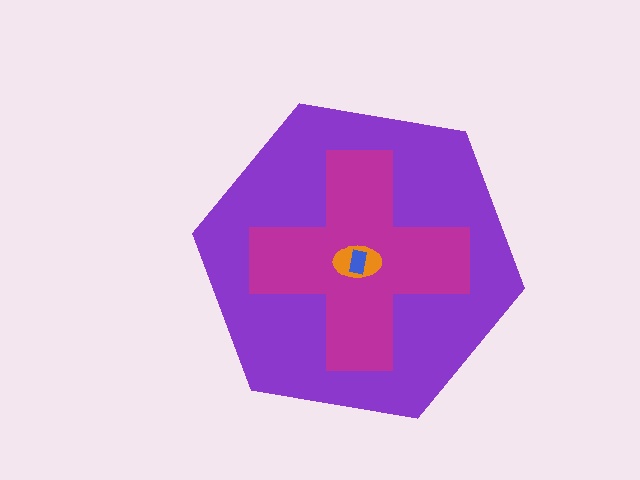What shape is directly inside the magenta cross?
The orange ellipse.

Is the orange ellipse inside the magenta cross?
Yes.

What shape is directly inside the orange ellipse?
The blue rectangle.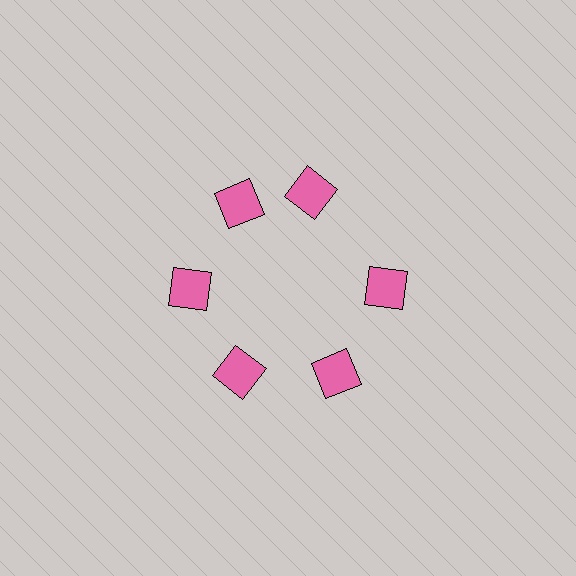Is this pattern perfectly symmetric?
No. The 6 pink squares are arranged in a ring, but one element near the 1 o'clock position is rotated out of alignment along the ring, breaking the 6-fold rotational symmetry.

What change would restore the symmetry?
The symmetry would be restored by rotating it back into even spacing with its neighbors so that all 6 squares sit at equal angles and equal distance from the center.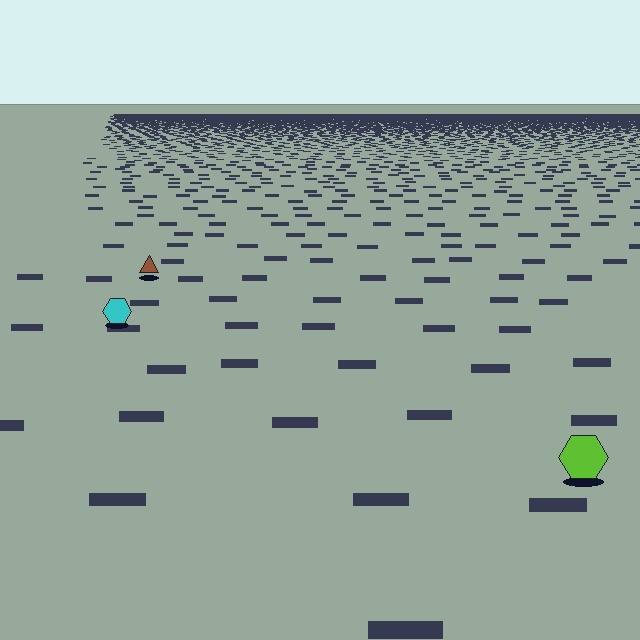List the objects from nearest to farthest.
From nearest to farthest: the lime hexagon, the cyan hexagon, the brown triangle.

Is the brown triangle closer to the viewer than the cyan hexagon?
No. The cyan hexagon is closer — you can tell from the texture gradient: the ground texture is coarser near it.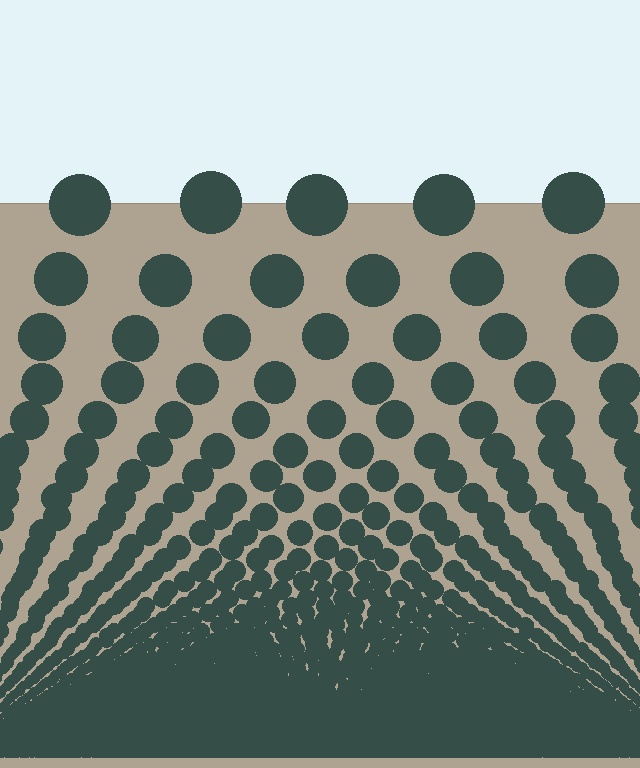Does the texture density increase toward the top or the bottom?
Density increases toward the bottom.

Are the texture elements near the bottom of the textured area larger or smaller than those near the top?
Smaller. The gradient is inverted — elements near the bottom are smaller and denser.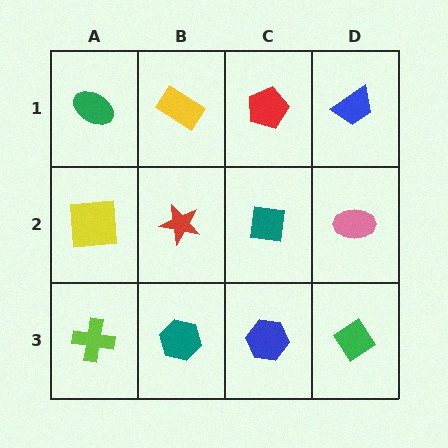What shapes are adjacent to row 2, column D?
A blue trapezoid (row 1, column D), a green diamond (row 3, column D), a teal square (row 2, column C).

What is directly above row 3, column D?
A pink ellipse.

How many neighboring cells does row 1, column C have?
3.